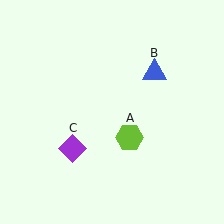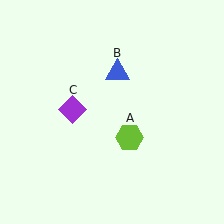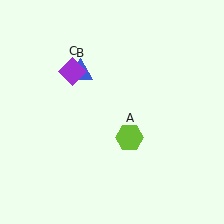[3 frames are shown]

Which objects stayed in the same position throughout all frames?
Lime hexagon (object A) remained stationary.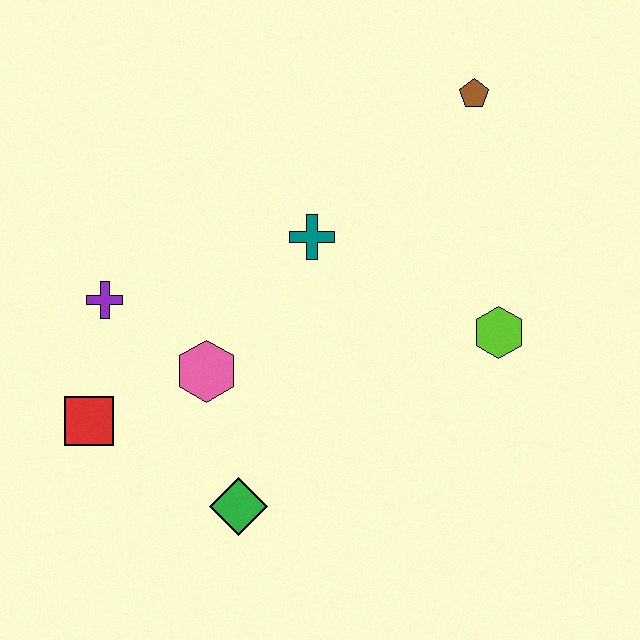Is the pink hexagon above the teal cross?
No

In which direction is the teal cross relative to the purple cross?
The teal cross is to the right of the purple cross.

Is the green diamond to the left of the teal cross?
Yes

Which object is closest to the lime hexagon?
The teal cross is closest to the lime hexagon.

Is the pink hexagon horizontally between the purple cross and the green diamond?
Yes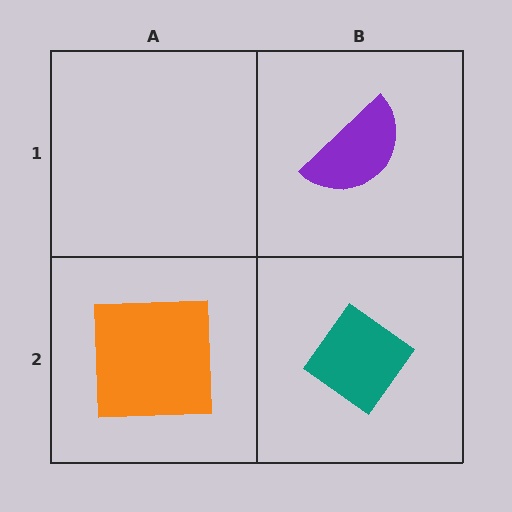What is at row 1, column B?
A purple semicircle.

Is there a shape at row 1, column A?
No, that cell is empty.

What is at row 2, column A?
An orange square.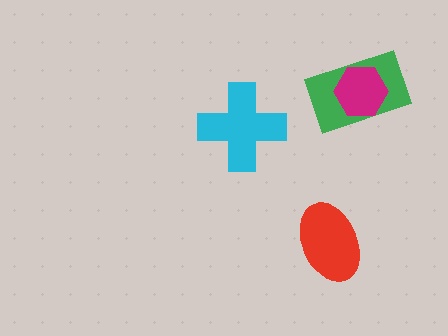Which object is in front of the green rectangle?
The magenta hexagon is in front of the green rectangle.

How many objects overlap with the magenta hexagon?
1 object overlaps with the magenta hexagon.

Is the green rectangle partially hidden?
Yes, it is partially covered by another shape.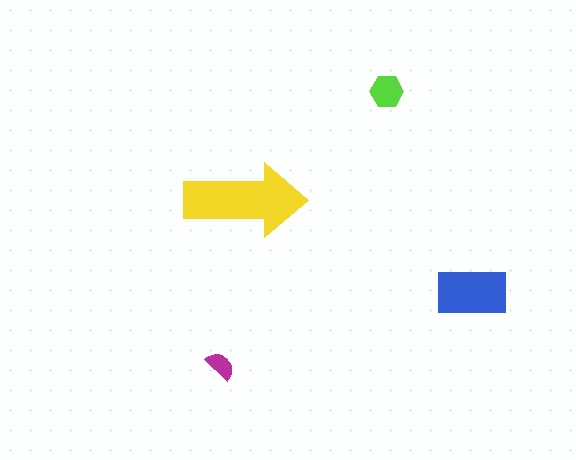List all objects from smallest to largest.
The magenta semicircle, the lime hexagon, the blue rectangle, the yellow arrow.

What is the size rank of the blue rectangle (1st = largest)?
2nd.